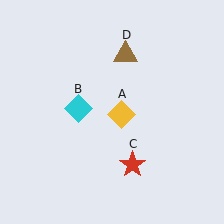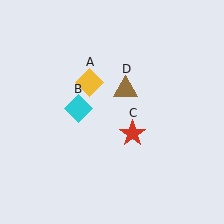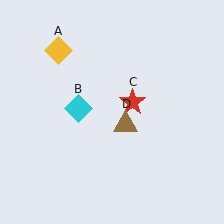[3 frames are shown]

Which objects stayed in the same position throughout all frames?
Cyan diamond (object B) remained stationary.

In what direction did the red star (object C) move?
The red star (object C) moved up.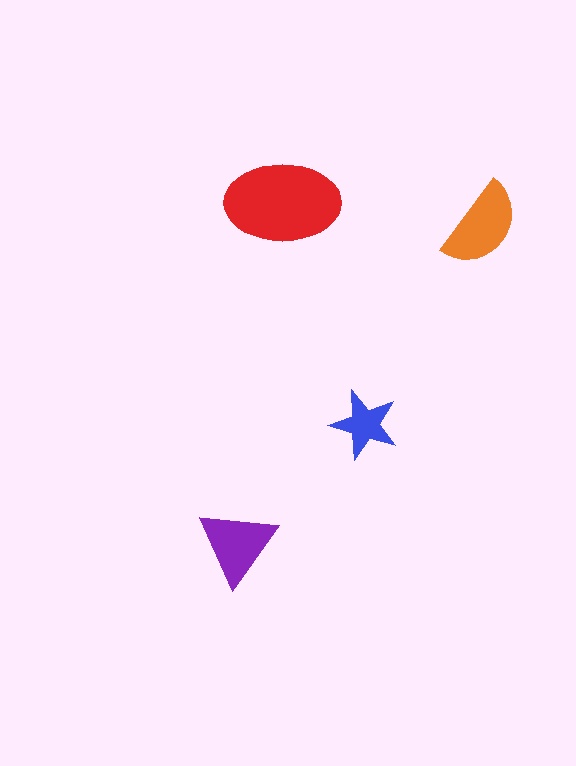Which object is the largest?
The red ellipse.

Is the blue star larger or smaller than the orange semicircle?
Smaller.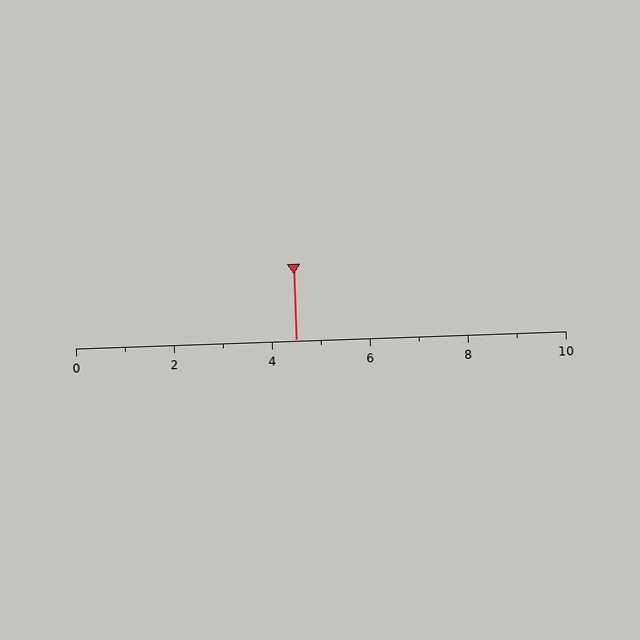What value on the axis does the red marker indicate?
The marker indicates approximately 4.5.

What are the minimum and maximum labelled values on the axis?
The axis runs from 0 to 10.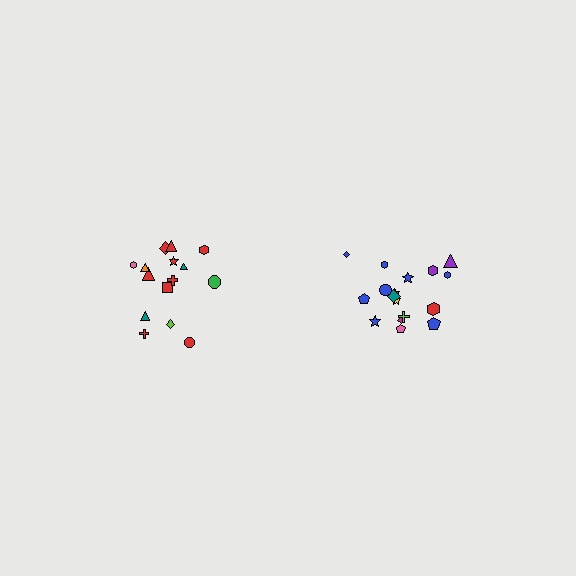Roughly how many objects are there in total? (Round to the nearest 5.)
Roughly 35 objects in total.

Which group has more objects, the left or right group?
The right group.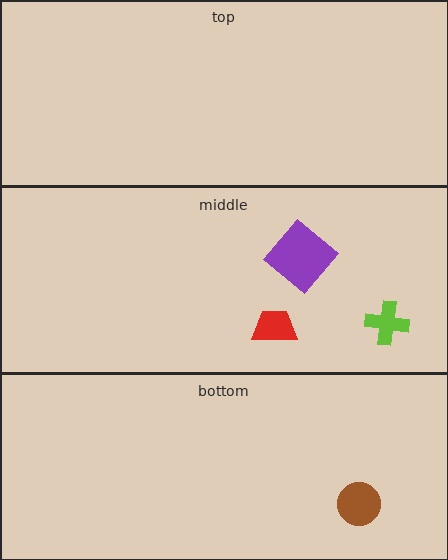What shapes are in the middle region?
The red trapezoid, the lime cross, the purple diamond.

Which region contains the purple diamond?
The middle region.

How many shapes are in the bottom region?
1.